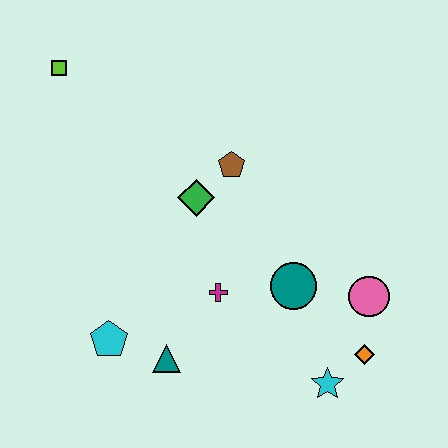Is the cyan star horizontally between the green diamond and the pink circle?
Yes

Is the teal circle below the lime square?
Yes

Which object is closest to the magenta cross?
The teal circle is closest to the magenta cross.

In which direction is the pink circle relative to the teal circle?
The pink circle is to the right of the teal circle.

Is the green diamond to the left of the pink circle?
Yes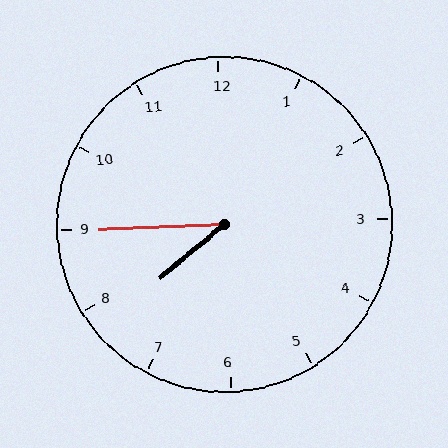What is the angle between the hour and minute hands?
Approximately 38 degrees.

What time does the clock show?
7:45.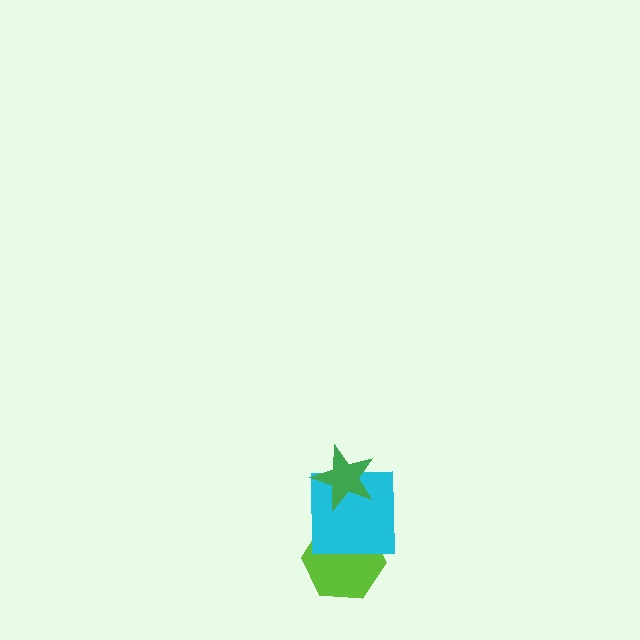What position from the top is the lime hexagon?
The lime hexagon is 3rd from the top.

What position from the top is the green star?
The green star is 1st from the top.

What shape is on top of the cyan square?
The green star is on top of the cyan square.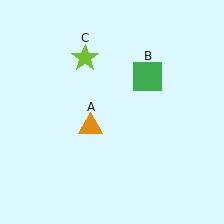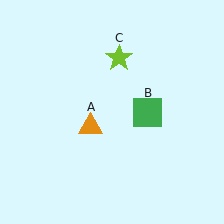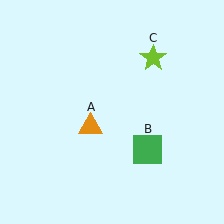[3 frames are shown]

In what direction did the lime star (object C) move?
The lime star (object C) moved right.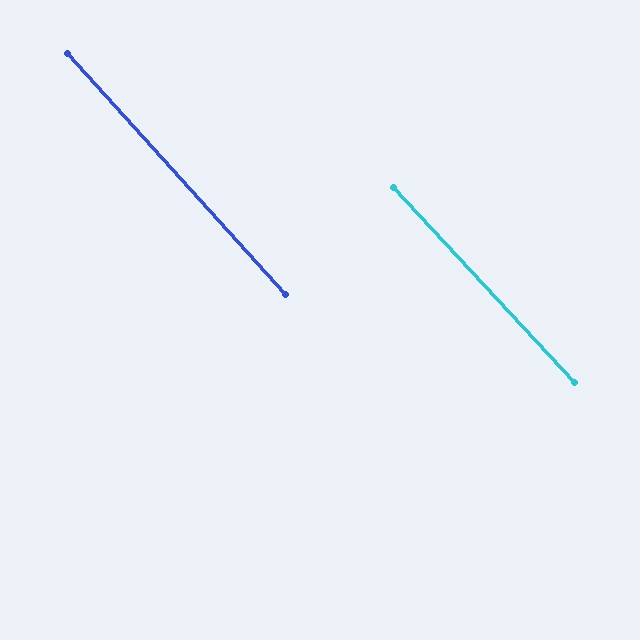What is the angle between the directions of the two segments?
Approximately 1 degree.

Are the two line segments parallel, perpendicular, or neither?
Parallel — their directions differ by only 1.0°.